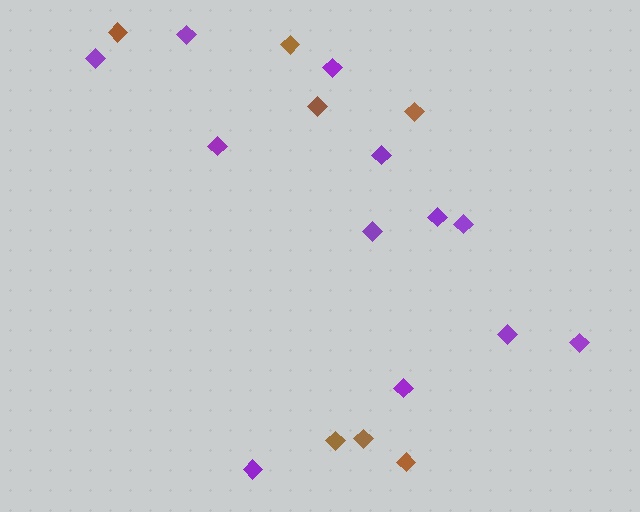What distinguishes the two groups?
There are 2 groups: one group of brown diamonds (7) and one group of purple diamonds (12).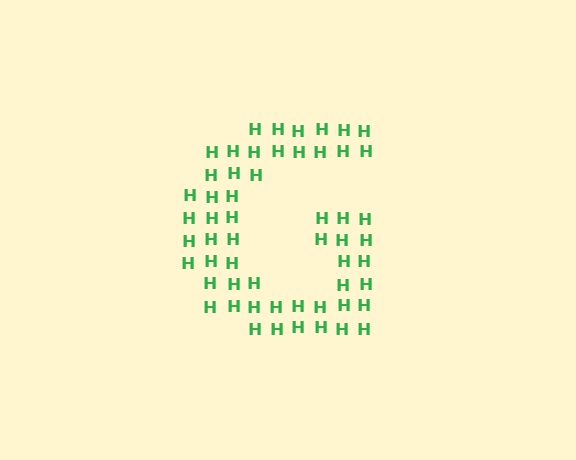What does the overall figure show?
The overall figure shows the letter G.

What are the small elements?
The small elements are letter H's.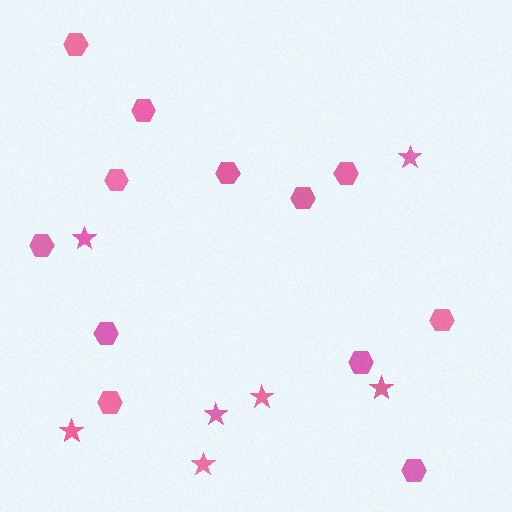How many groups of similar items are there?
There are 2 groups: one group of hexagons (12) and one group of stars (7).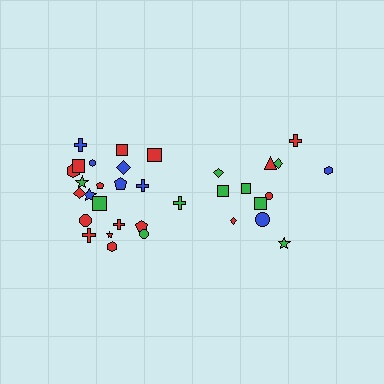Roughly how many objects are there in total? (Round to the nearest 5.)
Roughly 35 objects in total.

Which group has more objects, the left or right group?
The left group.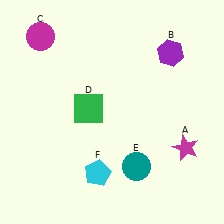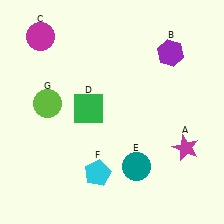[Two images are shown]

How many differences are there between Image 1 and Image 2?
There is 1 difference between the two images.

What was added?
A lime circle (G) was added in Image 2.